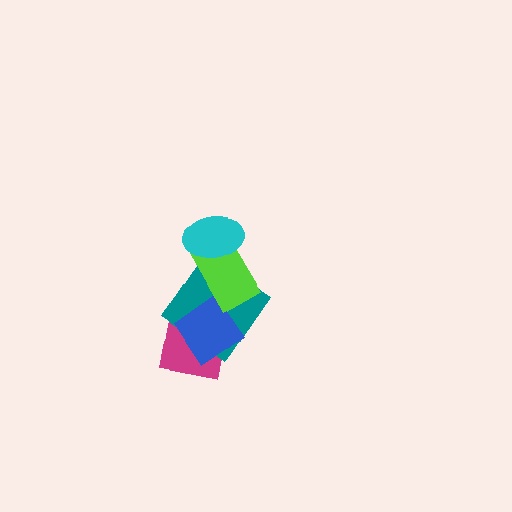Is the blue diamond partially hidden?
No, no other shape covers it.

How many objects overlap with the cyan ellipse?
1 object overlaps with the cyan ellipse.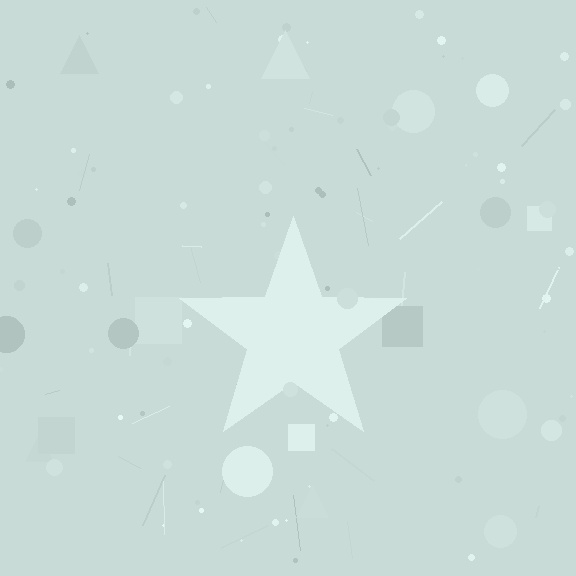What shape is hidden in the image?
A star is hidden in the image.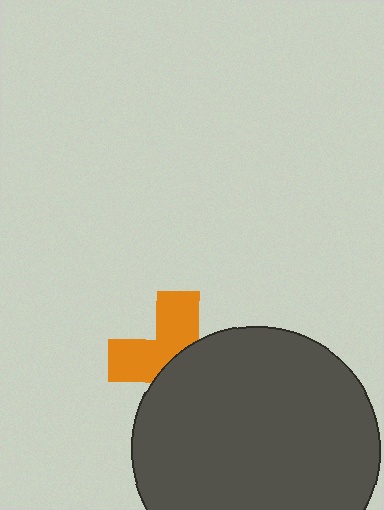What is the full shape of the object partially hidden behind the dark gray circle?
The partially hidden object is an orange cross.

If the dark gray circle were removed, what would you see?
You would see the complete orange cross.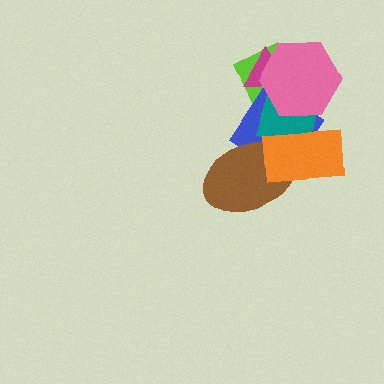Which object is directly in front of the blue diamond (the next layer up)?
The teal square is directly in front of the blue diamond.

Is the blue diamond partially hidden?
Yes, it is partially covered by another shape.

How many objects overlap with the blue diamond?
6 objects overlap with the blue diamond.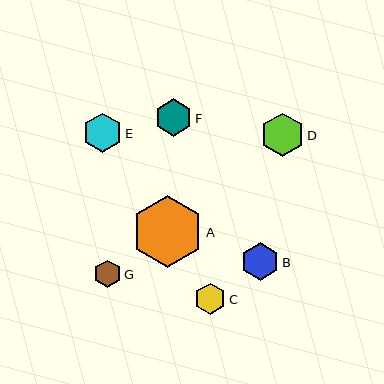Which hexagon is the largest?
Hexagon A is the largest with a size of approximately 71 pixels.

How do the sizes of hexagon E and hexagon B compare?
Hexagon E and hexagon B are approximately the same size.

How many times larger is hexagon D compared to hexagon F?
Hexagon D is approximately 1.2 times the size of hexagon F.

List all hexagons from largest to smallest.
From largest to smallest: A, D, E, B, F, C, G.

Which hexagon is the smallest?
Hexagon G is the smallest with a size of approximately 27 pixels.